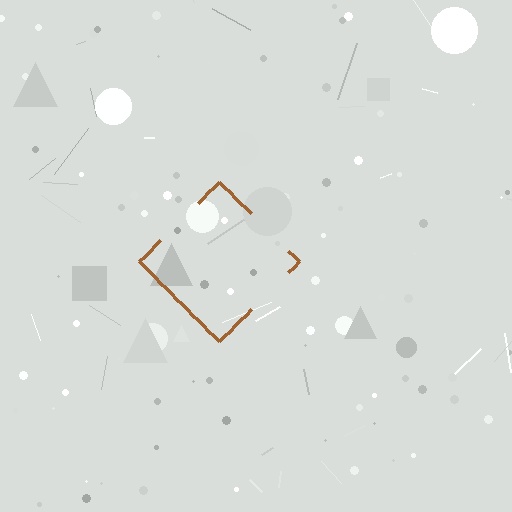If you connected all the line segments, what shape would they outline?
They would outline a diamond.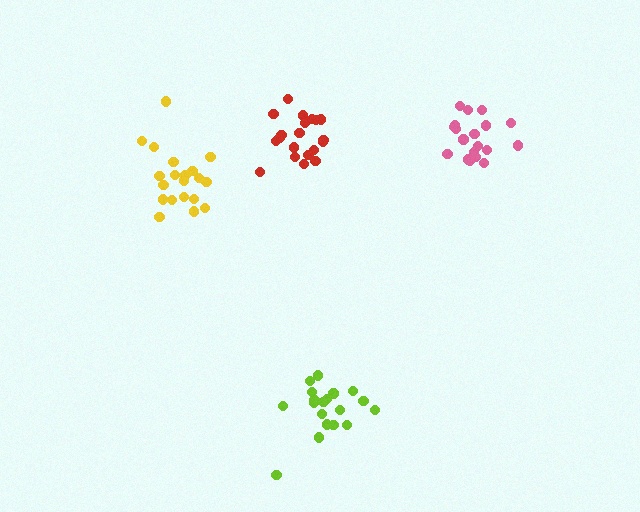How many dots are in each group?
Group 1: 19 dots, Group 2: 19 dots, Group 3: 21 dots, Group 4: 20 dots (79 total).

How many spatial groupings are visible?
There are 4 spatial groupings.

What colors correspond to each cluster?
The clusters are colored: lime, pink, red, yellow.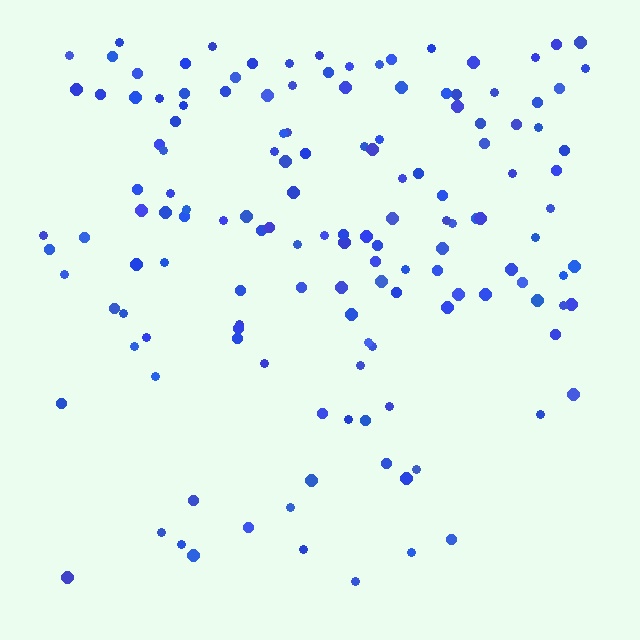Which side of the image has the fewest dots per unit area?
The bottom.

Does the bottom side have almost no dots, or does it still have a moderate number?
Still a moderate number, just noticeably fewer than the top.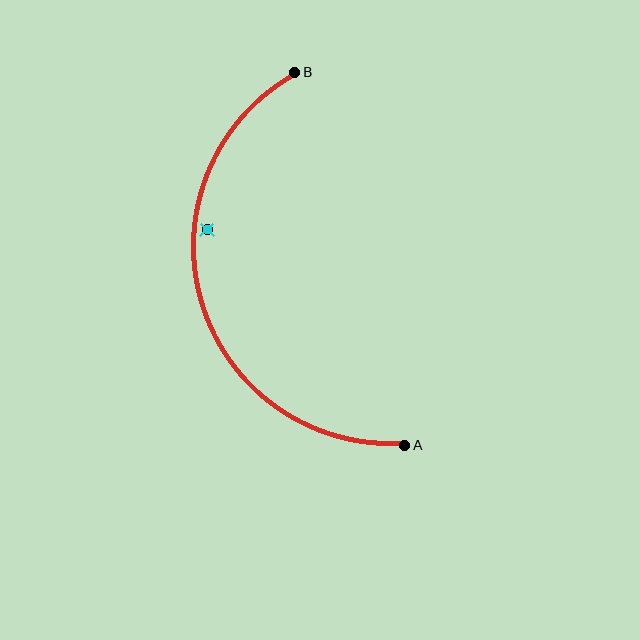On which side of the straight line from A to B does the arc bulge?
The arc bulges to the left of the straight line connecting A and B.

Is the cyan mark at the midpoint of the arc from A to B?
No — the cyan mark does not lie on the arc at all. It sits slightly inside the curve.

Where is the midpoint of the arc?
The arc midpoint is the point on the curve farthest from the straight line joining A and B. It sits to the left of that line.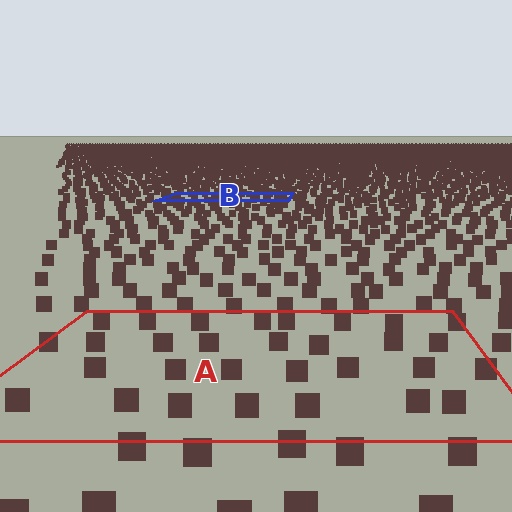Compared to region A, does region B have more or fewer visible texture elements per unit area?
Region B has more texture elements per unit area — they are packed more densely because it is farther away.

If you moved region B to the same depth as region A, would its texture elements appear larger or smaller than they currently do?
They would appear larger. At a closer depth, the same texture elements are projected at a bigger on-screen size.